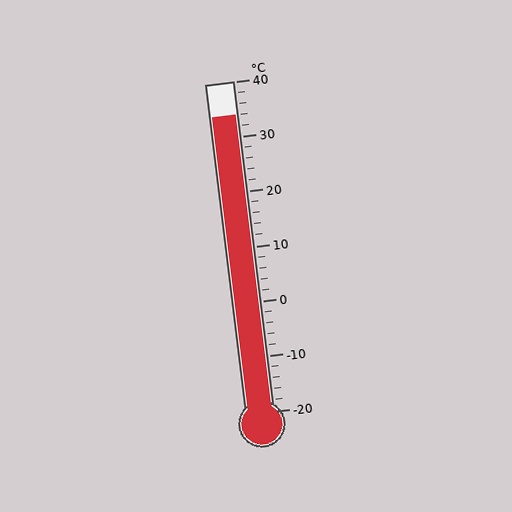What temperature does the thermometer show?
The thermometer shows approximately 34°C.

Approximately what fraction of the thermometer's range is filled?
The thermometer is filled to approximately 90% of its range.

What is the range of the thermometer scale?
The thermometer scale ranges from -20°C to 40°C.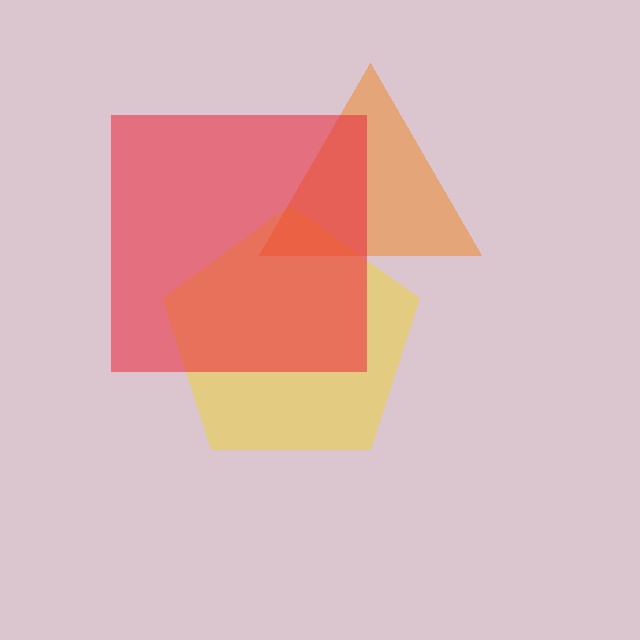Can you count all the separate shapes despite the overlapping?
Yes, there are 3 separate shapes.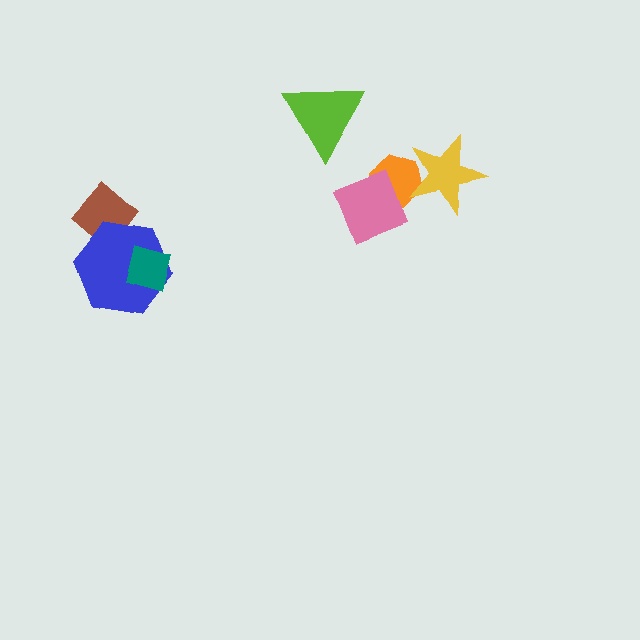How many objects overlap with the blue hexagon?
2 objects overlap with the blue hexagon.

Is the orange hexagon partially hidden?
Yes, it is partially covered by another shape.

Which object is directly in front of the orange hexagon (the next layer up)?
The yellow star is directly in front of the orange hexagon.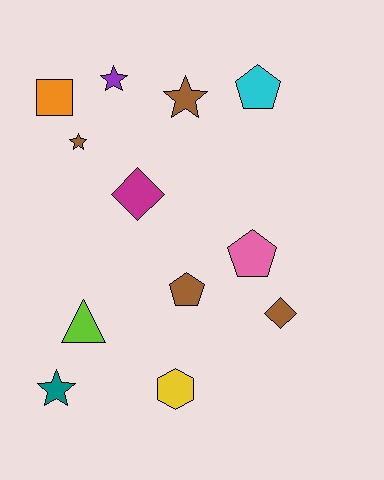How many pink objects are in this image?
There is 1 pink object.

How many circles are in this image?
There are no circles.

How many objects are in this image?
There are 12 objects.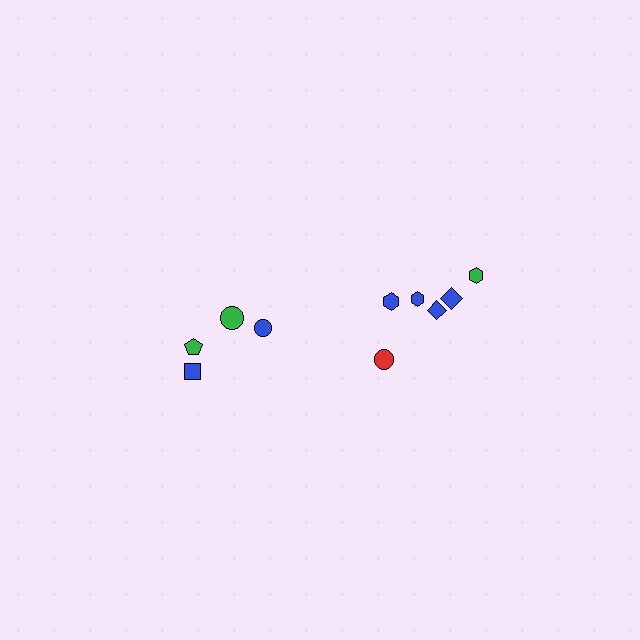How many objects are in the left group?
There are 4 objects.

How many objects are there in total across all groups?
There are 10 objects.